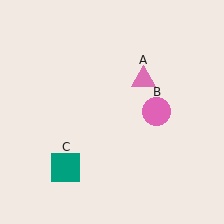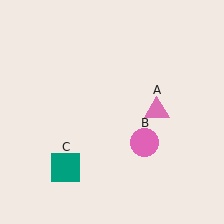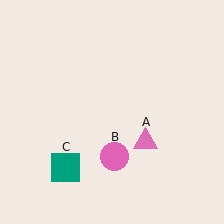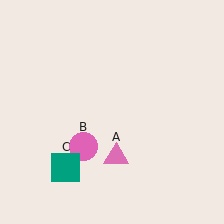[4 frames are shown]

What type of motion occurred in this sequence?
The pink triangle (object A), pink circle (object B) rotated clockwise around the center of the scene.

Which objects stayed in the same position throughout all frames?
Teal square (object C) remained stationary.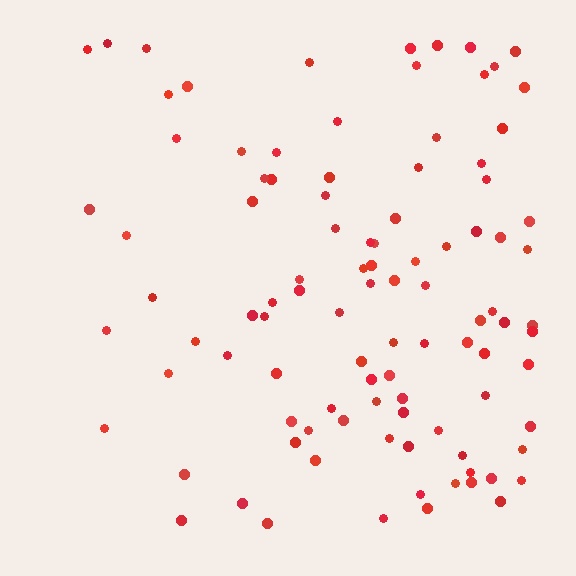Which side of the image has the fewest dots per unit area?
The left.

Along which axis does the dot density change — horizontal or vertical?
Horizontal.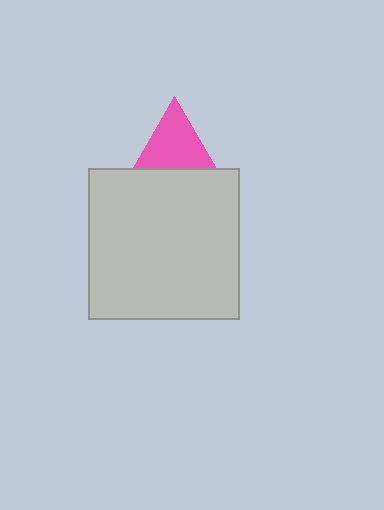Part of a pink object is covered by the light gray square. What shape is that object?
It is a triangle.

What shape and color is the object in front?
The object in front is a light gray square.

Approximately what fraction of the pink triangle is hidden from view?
Roughly 46% of the pink triangle is hidden behind the light gray square.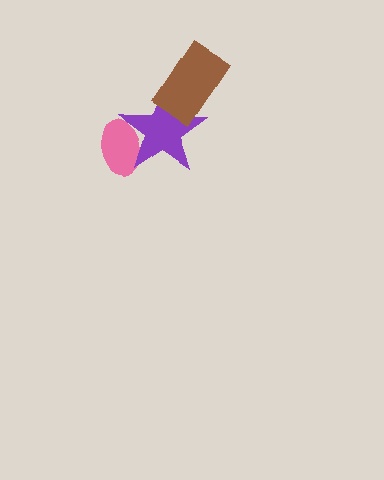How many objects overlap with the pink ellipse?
1 object overlaps with the pink ellipse.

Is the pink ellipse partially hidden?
Yes, it is partially covered by another shape.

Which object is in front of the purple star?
The brown rectangle is in front of the purple star.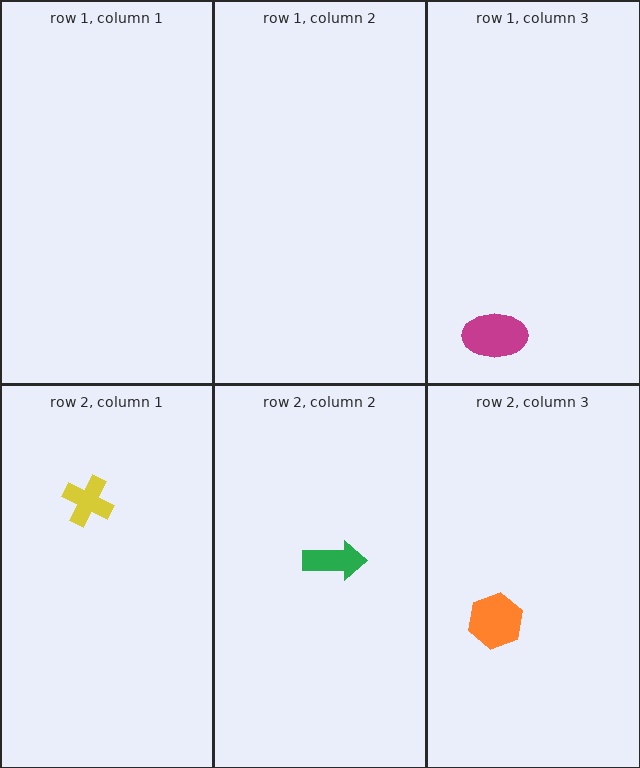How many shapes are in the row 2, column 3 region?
1.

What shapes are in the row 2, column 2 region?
The green arrow.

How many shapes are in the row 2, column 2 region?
1.